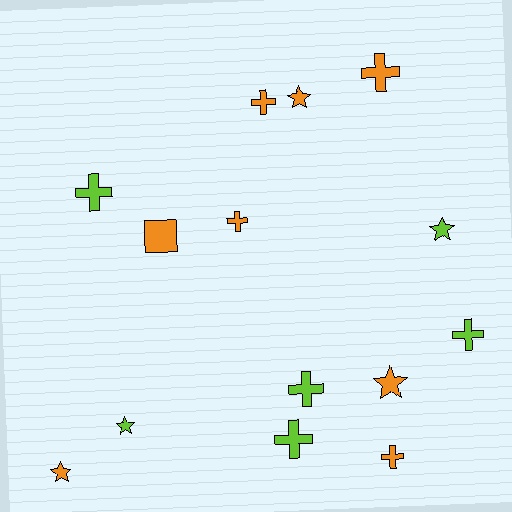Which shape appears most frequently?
Cross, with 8 objects.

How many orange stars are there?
There are 3 orange stars.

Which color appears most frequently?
Orange, with 8 objects.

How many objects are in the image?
There are 14 objects.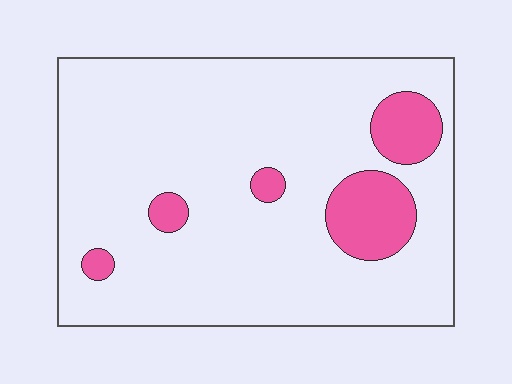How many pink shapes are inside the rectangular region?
5.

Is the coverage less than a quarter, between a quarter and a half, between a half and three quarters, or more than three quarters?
Less than a quarter.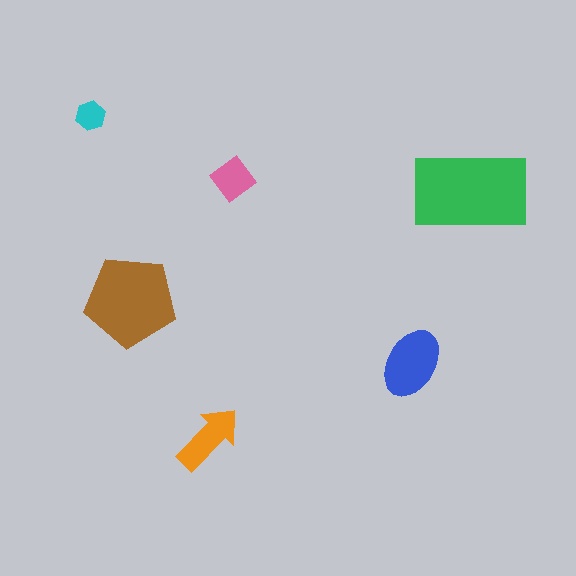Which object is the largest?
The green rectangle.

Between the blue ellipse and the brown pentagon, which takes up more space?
The brown pentagon.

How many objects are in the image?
There are 6 objects in the image.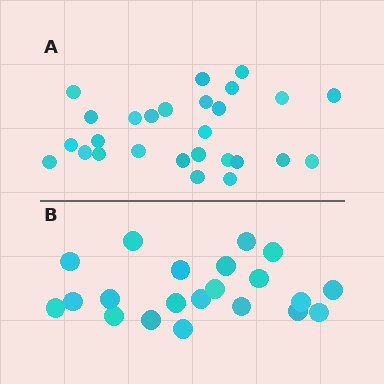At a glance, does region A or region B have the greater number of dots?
Region A (the top region) has more dots.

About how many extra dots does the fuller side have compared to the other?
Region A has about 6 more dots than region B.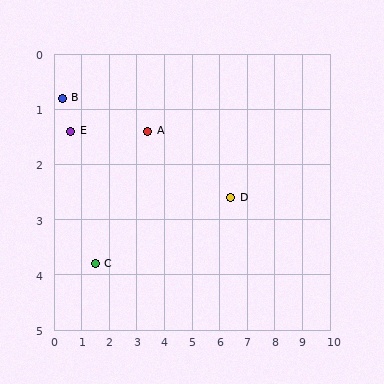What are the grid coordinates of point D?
Point D is at approximately (6.4, 2.6).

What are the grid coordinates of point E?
Point E is at approximately (0.6, 1.4).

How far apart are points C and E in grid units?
Points C and E are about 2.6 grid units apart.